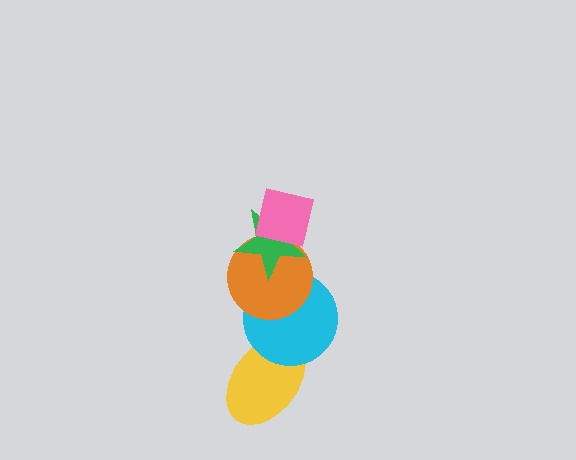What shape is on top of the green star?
The pink square is on top of the green star.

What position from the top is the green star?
The green star is 2nd from the top.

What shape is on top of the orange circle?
The green star is on top of the orange circle.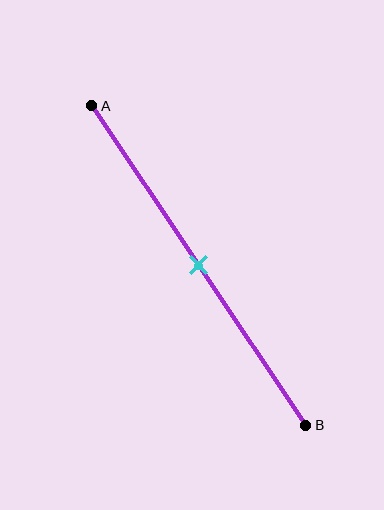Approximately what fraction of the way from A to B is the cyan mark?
The cyan mark is approximately 50% of the way from A to B.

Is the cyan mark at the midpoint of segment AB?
Yes, the mark is approximately at the midpoint.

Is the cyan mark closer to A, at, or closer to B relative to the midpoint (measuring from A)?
The cyan mark is approximately at the midpoint of segment AB.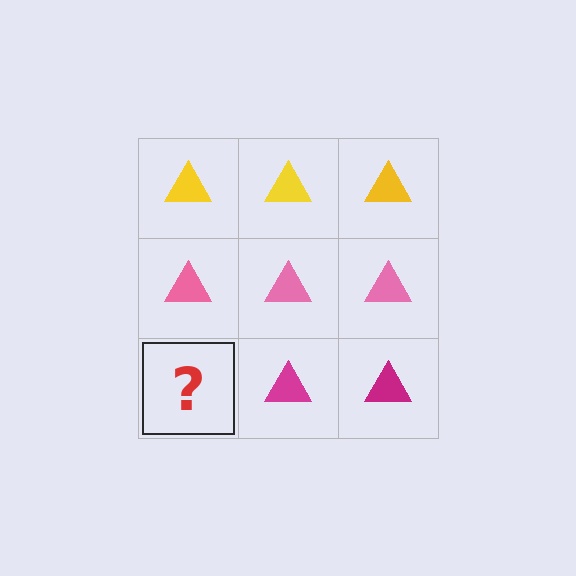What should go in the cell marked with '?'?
The missing cell should contain a magenta triangle.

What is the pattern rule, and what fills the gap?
The rule is that each row has a consistent color. The gap should be filled with a magenta triangle.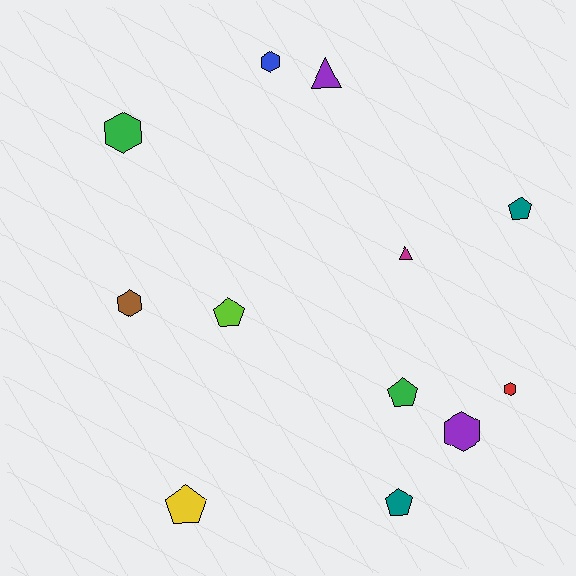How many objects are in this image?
There are 12 objects.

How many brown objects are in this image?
There is 1 brown object.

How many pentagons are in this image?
There are 5 pentagons.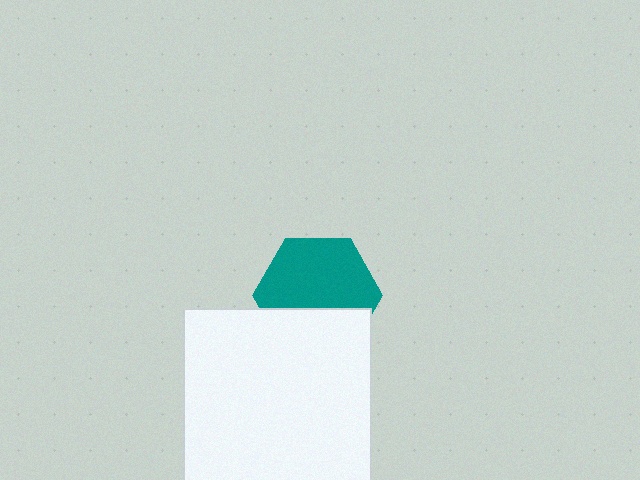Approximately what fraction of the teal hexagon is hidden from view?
Roughly 36% of the teal hexagon is hidden behind the white square.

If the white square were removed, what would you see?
You would see the complete teal hexagon.